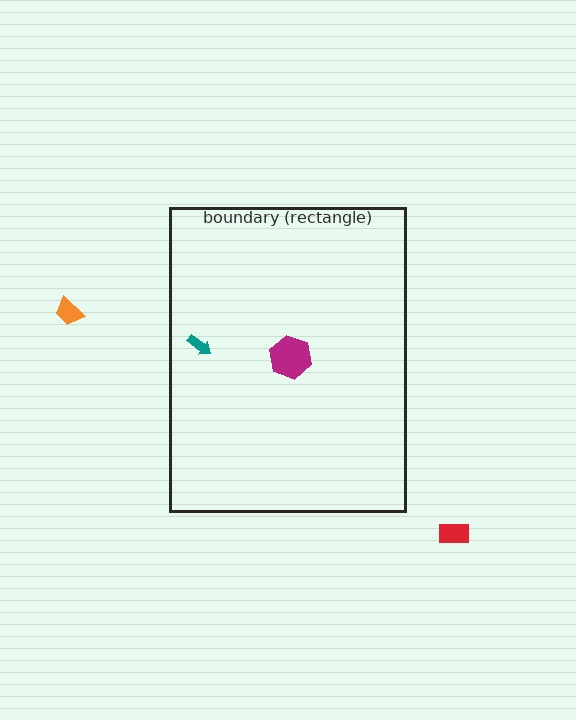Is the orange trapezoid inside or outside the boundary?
Outside.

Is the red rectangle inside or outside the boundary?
Outside.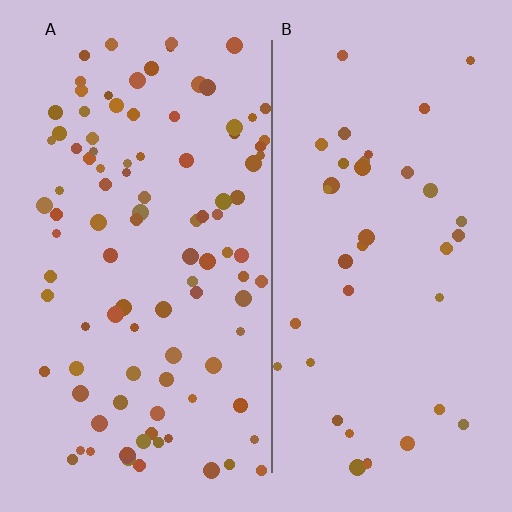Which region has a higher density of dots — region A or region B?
A (the left).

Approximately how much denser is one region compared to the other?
Approximately 2.6× — region A over region B.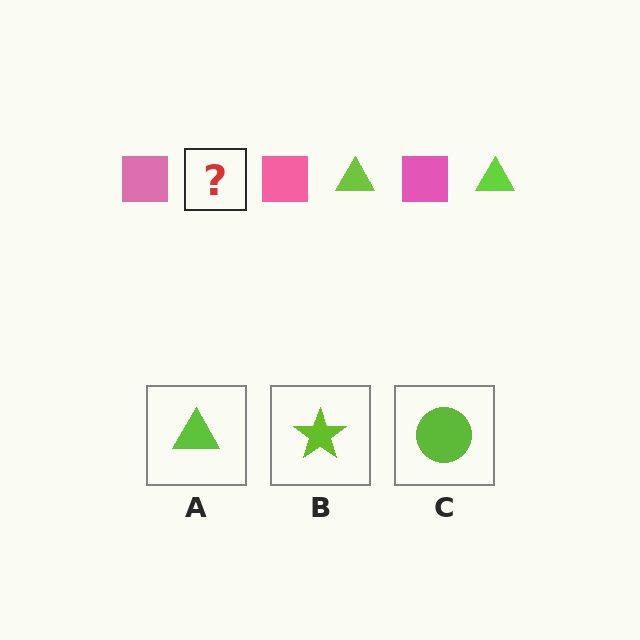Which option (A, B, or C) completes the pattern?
A.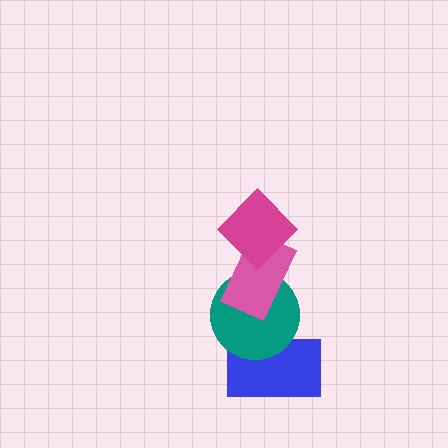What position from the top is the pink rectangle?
The pink rectangle is 2nd from the top.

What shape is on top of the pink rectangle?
The magenta diamond is on top of the pink rectangle.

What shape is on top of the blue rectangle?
The teal circle is on top of the blue rectangle.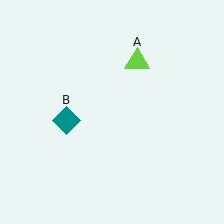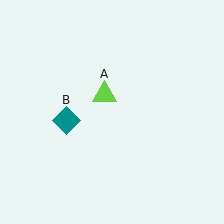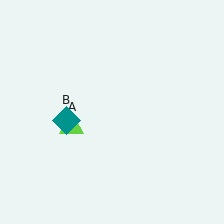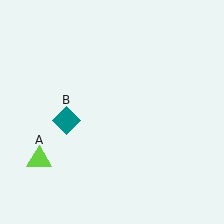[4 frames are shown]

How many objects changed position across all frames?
1 object changed position: lime triangle (object A).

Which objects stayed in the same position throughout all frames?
Teal diamond (object B) remained stationary.